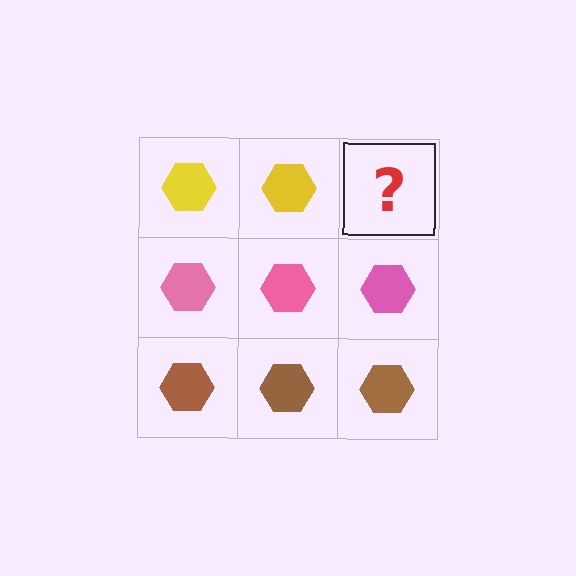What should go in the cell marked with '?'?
The missing cell should contain a yellow hexagon.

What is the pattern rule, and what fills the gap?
The rule is that each row has a consistent color. The gap should be filled with a yellow hexagon.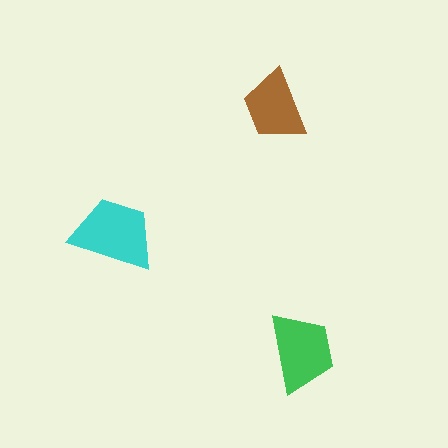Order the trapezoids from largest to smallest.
the cyan one, the green one, the brown one.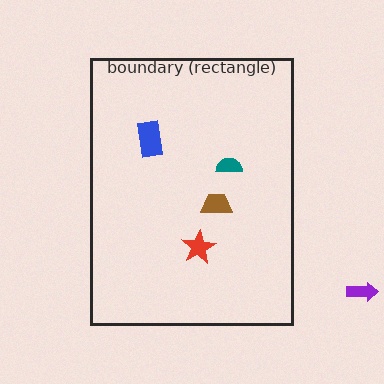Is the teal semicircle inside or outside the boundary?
Inside.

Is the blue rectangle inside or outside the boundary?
Inside.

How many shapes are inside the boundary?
4 inside, 1 outside.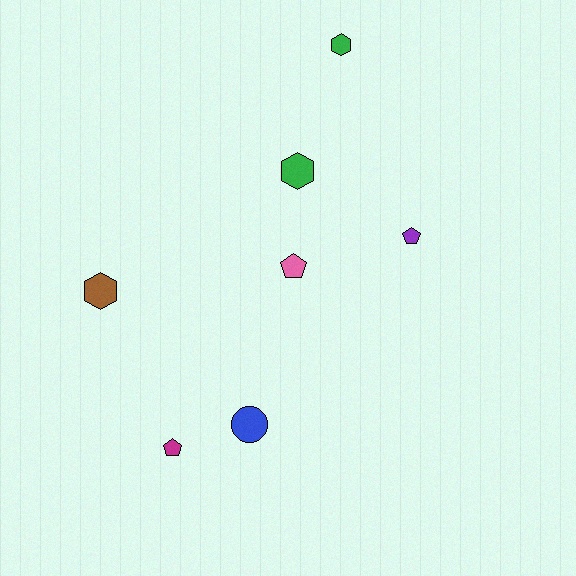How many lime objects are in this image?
There are no lime objects.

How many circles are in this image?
There is 1 circle.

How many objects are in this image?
There are 7 objects.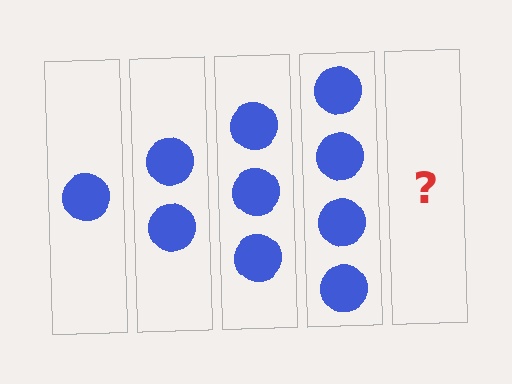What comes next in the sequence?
The next element should be 5 circles.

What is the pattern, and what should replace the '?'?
The pattern is that each step adds one more circle. The '?' should be 5 circles.